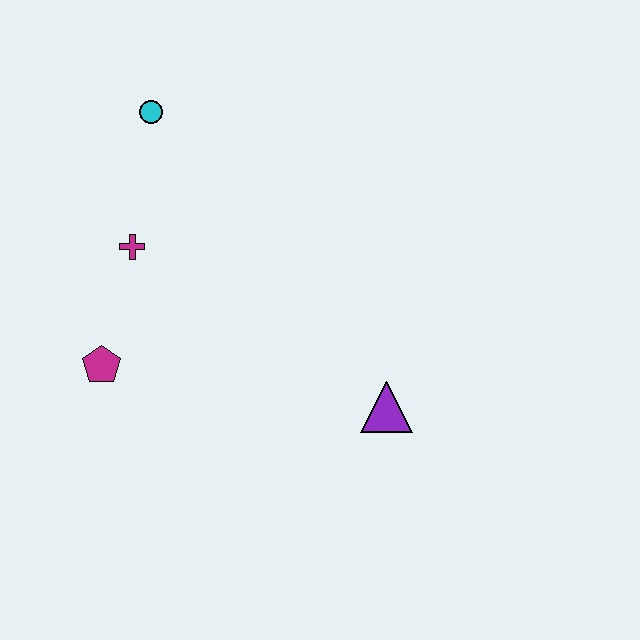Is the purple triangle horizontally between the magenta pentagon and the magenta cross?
No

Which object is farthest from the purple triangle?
The cyan circle is farthest from the purple triangle.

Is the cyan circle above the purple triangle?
Yes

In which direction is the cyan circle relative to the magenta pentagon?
The cyan circle is above the magenta pentagon.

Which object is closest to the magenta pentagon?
The magenta cross is closest to the magenta pentagon.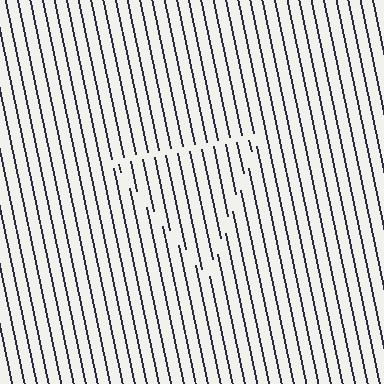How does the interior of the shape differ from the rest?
The interior of the shape contains the same grating, shifted by half a period — the contour is defined by the phase discontinuity where line-ends from the inner and outer gratings abut.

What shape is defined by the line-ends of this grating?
An illusory triangle. The interior of the shape contains the same grating, shifted by half a period — the contour is defined by the phase discontinuity where line-ends from the inner and outer gratings abut.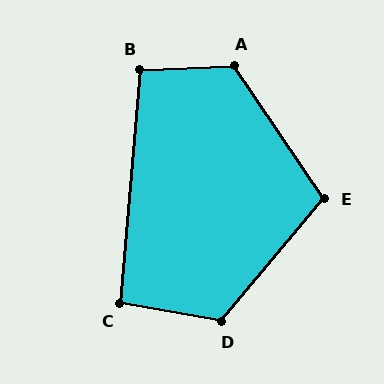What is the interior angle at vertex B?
Approximately 97 degrees (obtuse).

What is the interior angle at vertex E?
Approximately 106 degrees (obtuse).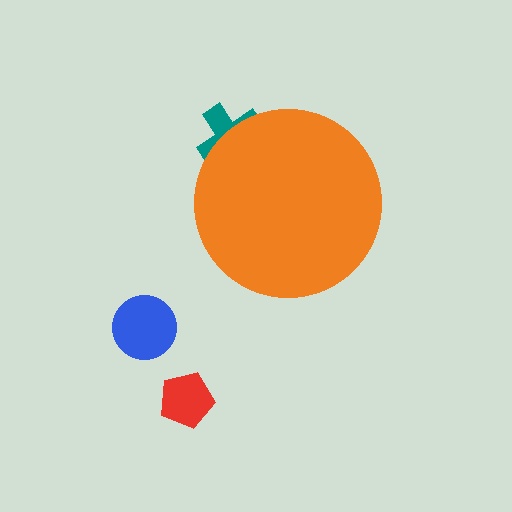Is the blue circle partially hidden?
No, the blue circle is fully visible.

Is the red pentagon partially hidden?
No, the red pentagon is fully visible.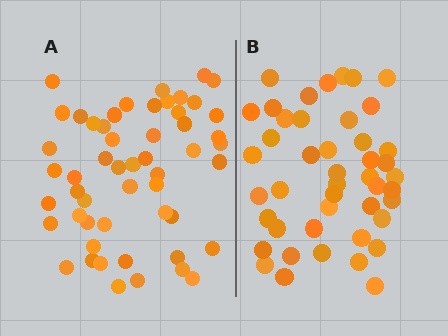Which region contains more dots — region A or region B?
Region A (the left region) has more dots.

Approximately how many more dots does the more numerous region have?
Region A has roughly 8 or so more dots than region B.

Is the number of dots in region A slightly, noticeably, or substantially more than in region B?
Region A has only slightly more — the two regions are fairly close. The ratio is roughly 1.2 to 1.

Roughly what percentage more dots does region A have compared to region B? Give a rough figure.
About 20% more.